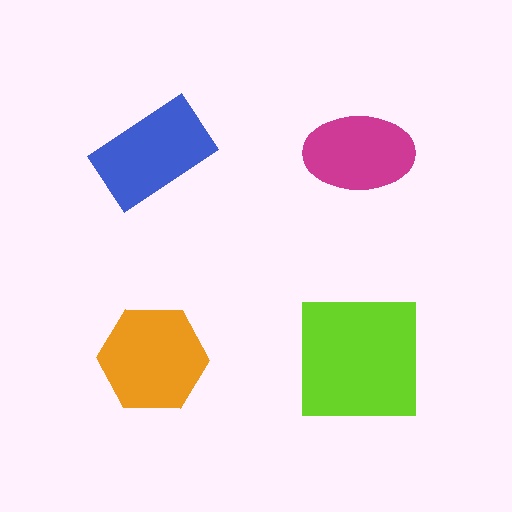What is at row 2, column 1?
An orange hexagon.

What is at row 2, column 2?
A lime square.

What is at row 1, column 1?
A blue rectangle.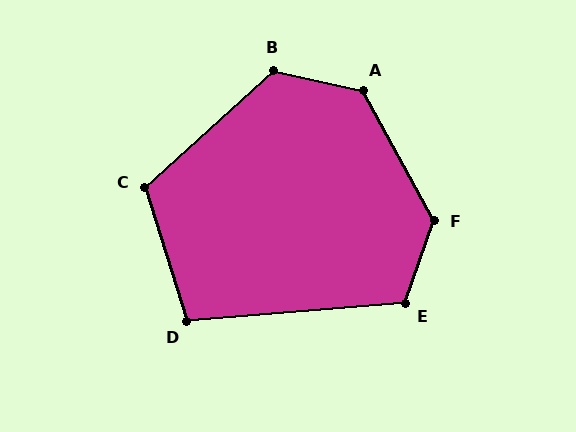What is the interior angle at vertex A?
Approximately 131 degrees (obtuse).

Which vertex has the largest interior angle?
F, at approximately 132 degrees.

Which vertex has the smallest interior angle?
D, at approximately 103 degrees.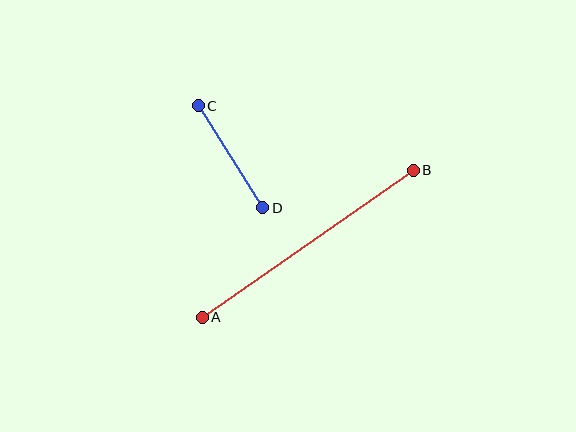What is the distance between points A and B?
The distance is approximately 257 pixels.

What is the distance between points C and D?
The distance is approximately 120 pixels.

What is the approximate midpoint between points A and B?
The midpoint is at approximately (308, 244) pixels.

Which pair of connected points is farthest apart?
Points A and B are farthest apart.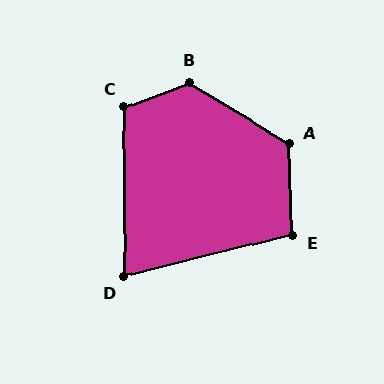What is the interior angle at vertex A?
Approximately 123 degrees (obtuse).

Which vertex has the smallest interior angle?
D, at approximately 76 degrees.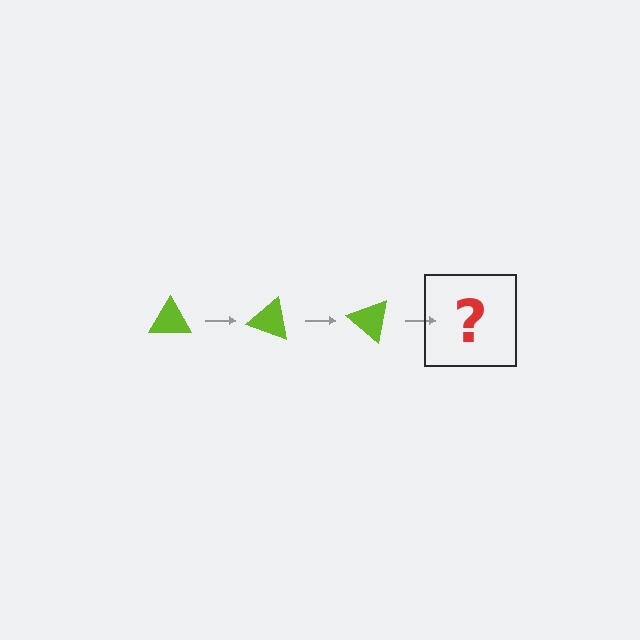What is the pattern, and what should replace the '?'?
The pattern is that the triangle rotates 20 degrees each step. The '?' should be a lime triangle rotated 60 degrees.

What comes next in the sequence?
The next element should be a lime triangle rotated 60 degrees.